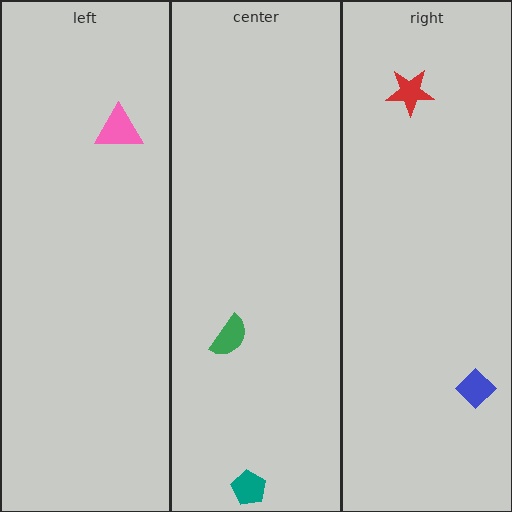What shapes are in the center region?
The teal pentagon, the green semicircle.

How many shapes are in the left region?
1.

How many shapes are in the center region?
2.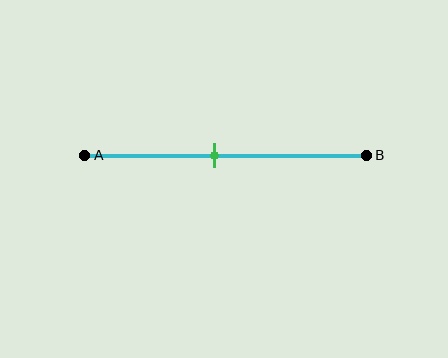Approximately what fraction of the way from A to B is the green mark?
The green mark is approximately 45% of the way from A to B.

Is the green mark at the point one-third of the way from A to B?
No, the mark is at about 45% from A, not at the 33% one-third point.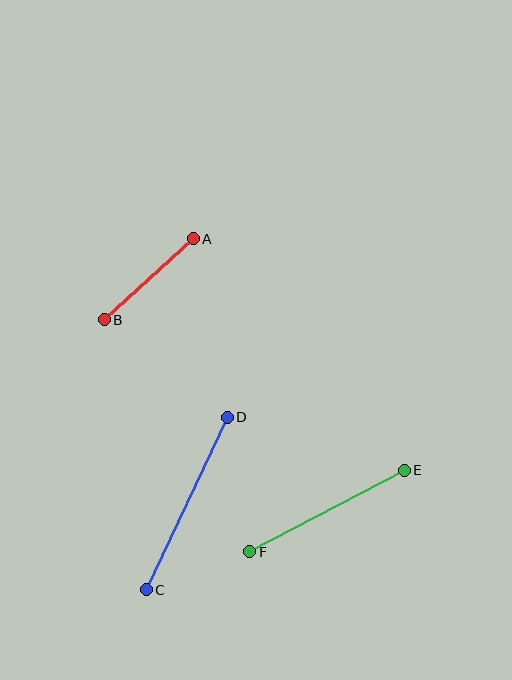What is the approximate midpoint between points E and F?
The midpoint is at approximately (327, 511) pixels.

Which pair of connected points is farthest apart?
Points C and D are farthest apart.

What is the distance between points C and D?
The distance is approximately 191 pixels.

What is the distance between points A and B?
The distance is approximately 120 pixels.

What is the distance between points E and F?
The distance is approximately 175 pixels.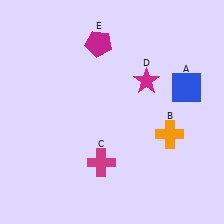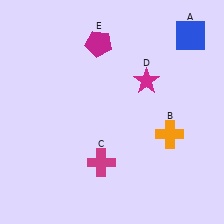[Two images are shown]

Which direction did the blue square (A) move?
The blue square (A) moved up.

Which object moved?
The blue square (A) moved up.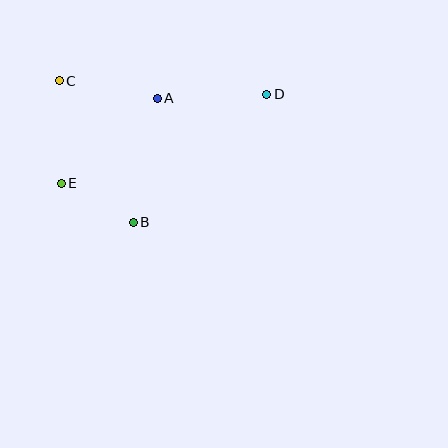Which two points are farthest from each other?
Points D and E are farthest from each other.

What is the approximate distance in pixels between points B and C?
The distance between B and C is approximately 160 pixels.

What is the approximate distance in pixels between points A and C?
The distance between A and C is approximately 100 pixels.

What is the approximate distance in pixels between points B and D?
The distance between B and D is approximately 185 pixels.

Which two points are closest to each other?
Points B and E are closest to each other.